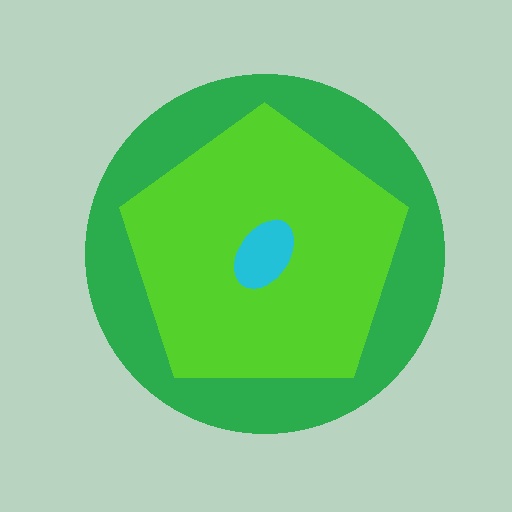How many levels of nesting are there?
3.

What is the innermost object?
The cyan ellipse.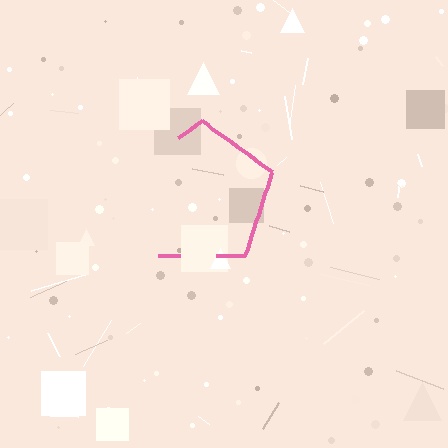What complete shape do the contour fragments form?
The contour fragments form a pentagon.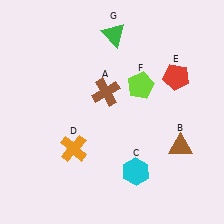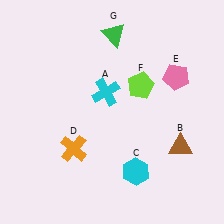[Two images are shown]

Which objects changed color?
A changed from brown to cyan. E changed from red to pink.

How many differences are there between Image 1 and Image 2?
There are 2 differences between the two images.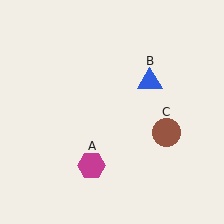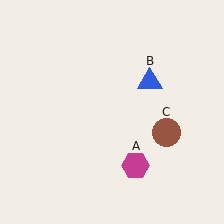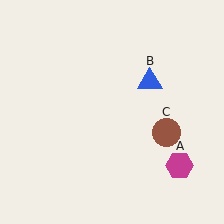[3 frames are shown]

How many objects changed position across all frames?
1 object changed position: magenta hexagon (object A).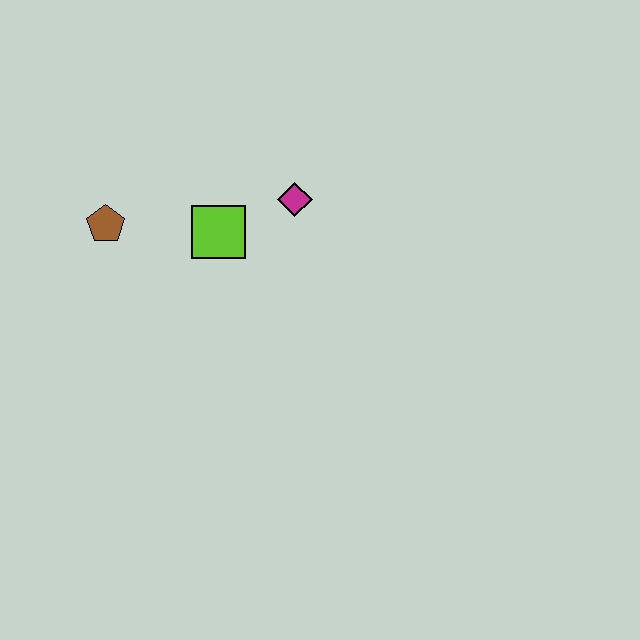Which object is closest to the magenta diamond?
The lime square is closest to the magenta diamond.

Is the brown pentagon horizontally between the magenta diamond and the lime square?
No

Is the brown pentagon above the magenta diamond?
No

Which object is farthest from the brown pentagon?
The magenta diamond is farthest from the brown pentagon.